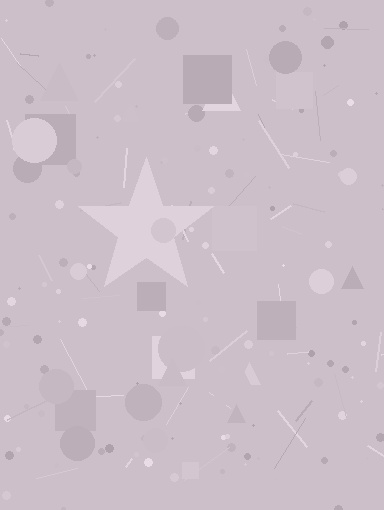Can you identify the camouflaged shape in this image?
The camouflaged shape is a star.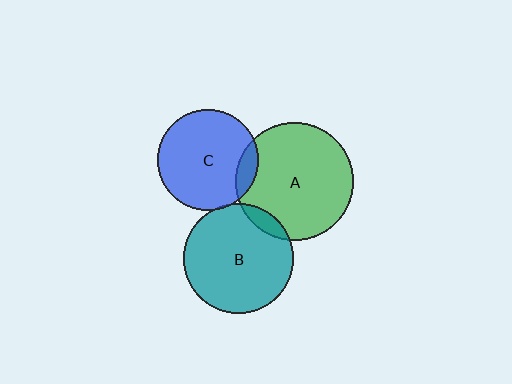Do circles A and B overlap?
Yes.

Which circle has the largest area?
Circle A (green).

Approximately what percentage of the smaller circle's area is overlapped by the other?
Approximately 10%.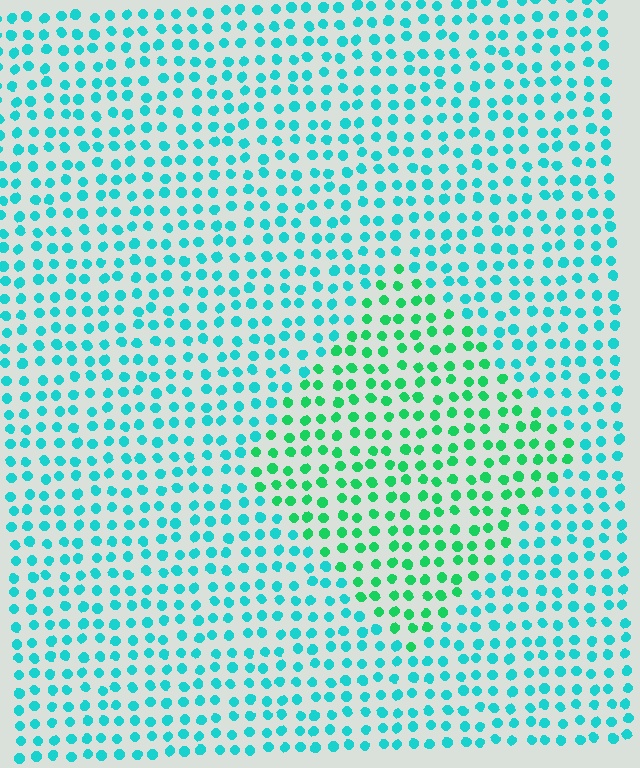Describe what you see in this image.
The image is filled with small cyan elements in a uniform arrangement. A diamond-shaped region is visible where the elements are tinted to a slightly different hue, forming a subtle color boundary.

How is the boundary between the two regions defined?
The boundary is defined purely by a slight shift in hue (about 37 degrees). Spacing, size, and orientation are identical on both sides.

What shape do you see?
I see a diamond.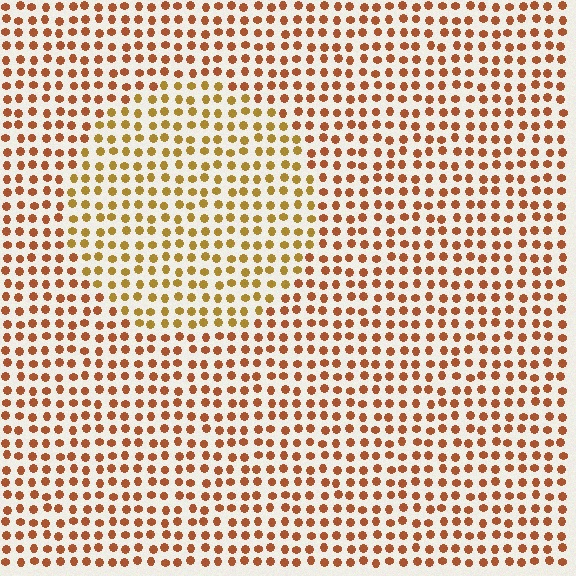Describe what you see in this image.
The image is filled with small brown elements in a uniform arrangement. A circle-shaped region is visible where the elements are tinted to a slightly different hue, forming a subtle color boundary.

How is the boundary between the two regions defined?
The boundary is defined purely by a slight shift in hue (about 27 degrees). Spacing, size, and orientation are identical on both sides.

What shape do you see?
I see a circle.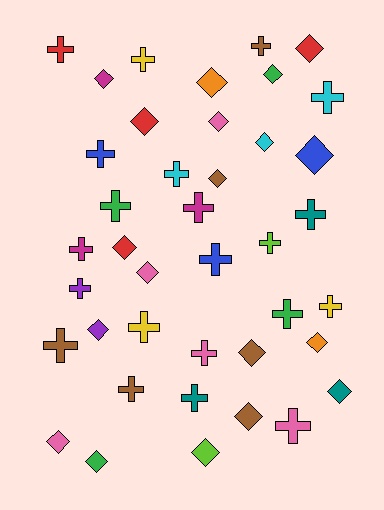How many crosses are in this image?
There are 21 crosses.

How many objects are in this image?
There are 40 objects.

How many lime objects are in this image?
There are 2 lime objects.